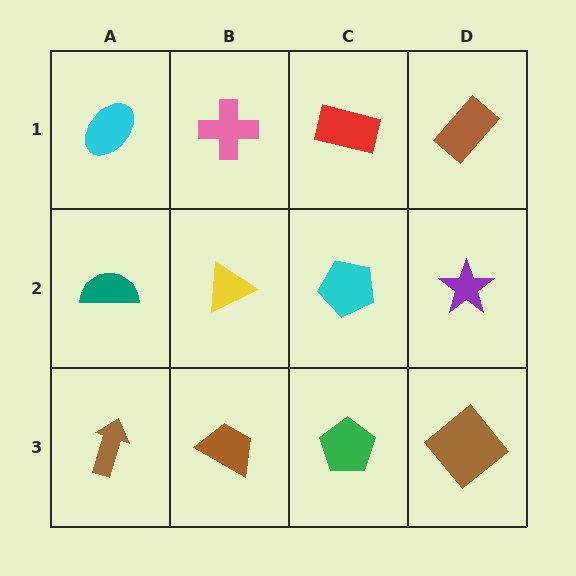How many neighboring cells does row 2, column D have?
3.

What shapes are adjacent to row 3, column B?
A yellow triangle (row 2, column B), a brown arrow (row 3, column A), a green pentagon (row 3, column C).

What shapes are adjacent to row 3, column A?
A teal semicircle (row 2, column A), a brown trapezoid (row 3, column B).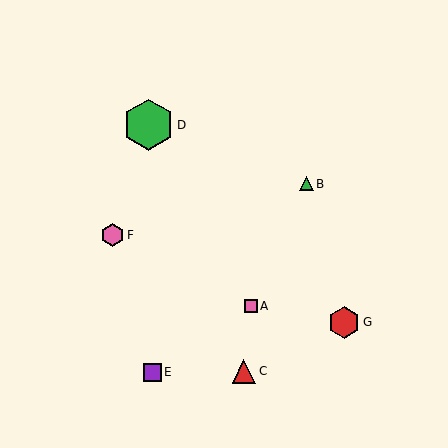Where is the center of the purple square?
The center of the purple square is at (152, 372).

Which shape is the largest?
The green hexagon (labeled D) is the largest.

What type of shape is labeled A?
Shape A is a pink square.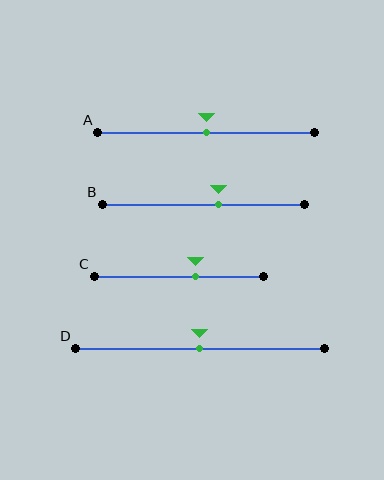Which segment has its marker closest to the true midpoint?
Segment A has its marker closest to the true midpoint.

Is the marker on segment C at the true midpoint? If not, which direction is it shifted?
No, the marker on segment C is shifted to the right by about 10% of the segment length.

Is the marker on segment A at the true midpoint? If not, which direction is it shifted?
Yes, the marker on segment A is at the true midpoint.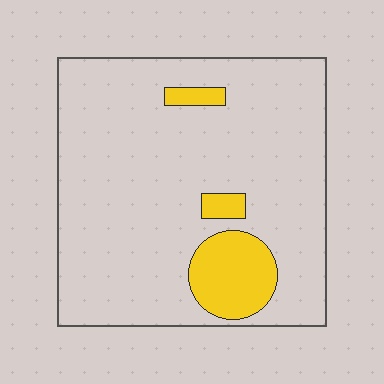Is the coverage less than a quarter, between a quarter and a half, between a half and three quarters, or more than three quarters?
Less than a quarter.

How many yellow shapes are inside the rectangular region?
3.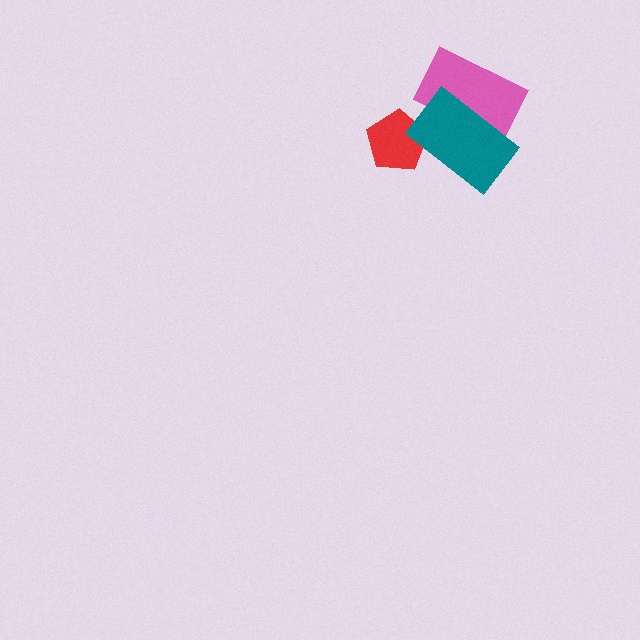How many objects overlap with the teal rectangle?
2 objects overlap with the teal rectangle.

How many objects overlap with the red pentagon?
1 object overlaps with the red pentagon.